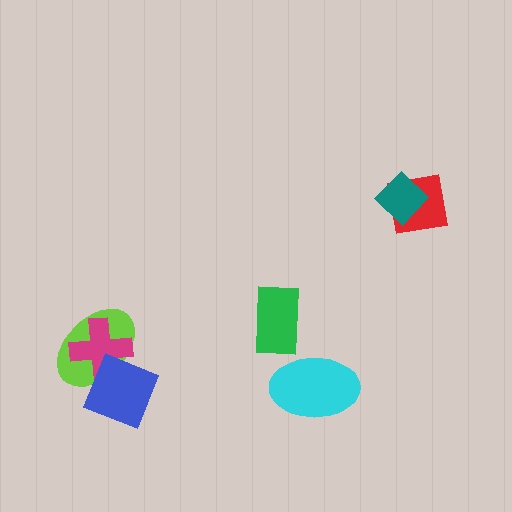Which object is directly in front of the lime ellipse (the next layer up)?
The magenta cross is directly in front of the lime ellipse.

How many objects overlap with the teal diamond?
1 object overlaps with the teal diamond.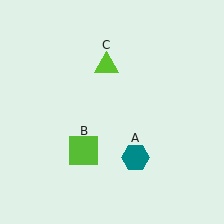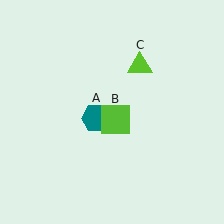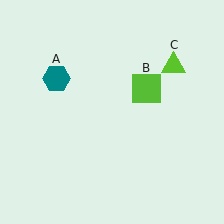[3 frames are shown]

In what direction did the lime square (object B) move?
The lime square (object B) moved up and to the right.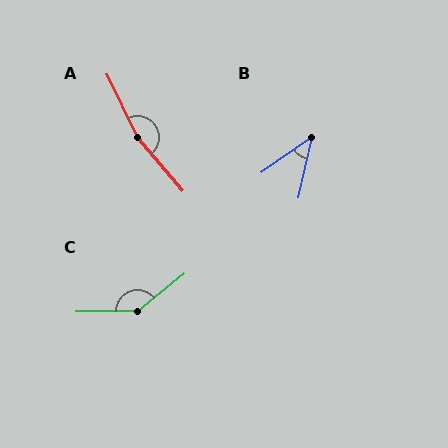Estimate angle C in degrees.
Approximately 142 degrees.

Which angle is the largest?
A, at approximately 165 degrees.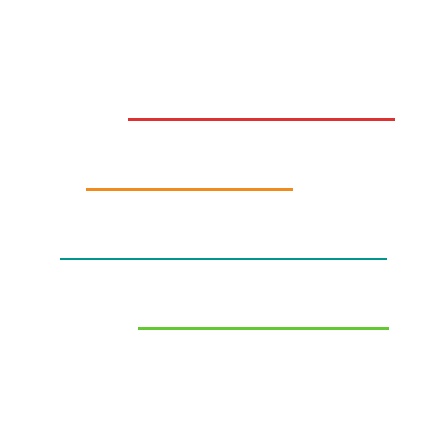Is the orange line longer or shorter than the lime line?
The lime line is longer than the orange line.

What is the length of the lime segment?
The lime segment is approximately 250 pixels long.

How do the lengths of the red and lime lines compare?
The red and lime lines are approximately the same length.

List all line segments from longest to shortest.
From longest to shortest: teal, red, lime, orange.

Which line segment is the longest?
The teal line is the longest at approximately 325 pixels.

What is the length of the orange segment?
The orange segment is approximately 206 pixels long.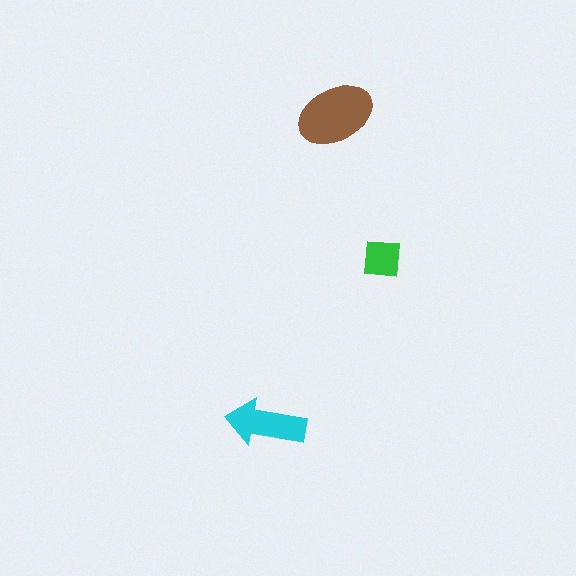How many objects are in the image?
There are 3 objects in the image.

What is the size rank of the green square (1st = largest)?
3rd.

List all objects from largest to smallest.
The brown ellipse, the cyan arrow, the green square.